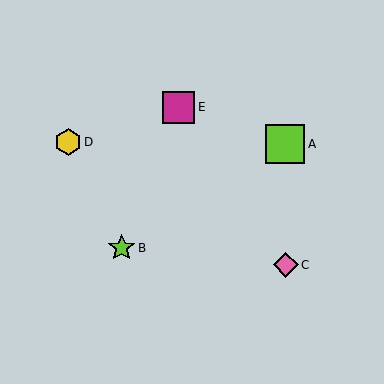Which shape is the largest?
The lime square (labeled A) is the largest.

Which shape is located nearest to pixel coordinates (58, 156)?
The yellow hexagon (labeled D) at (68, 142) is nearest to that location.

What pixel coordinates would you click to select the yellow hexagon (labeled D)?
Click at (68, 142) to select the yellow hexagon D.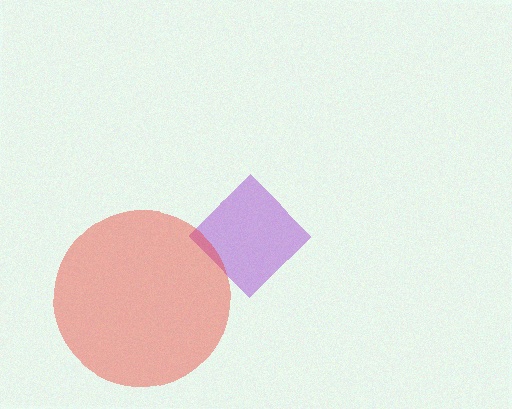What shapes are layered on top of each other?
The layered shapes are: a purple diamond, a red circle.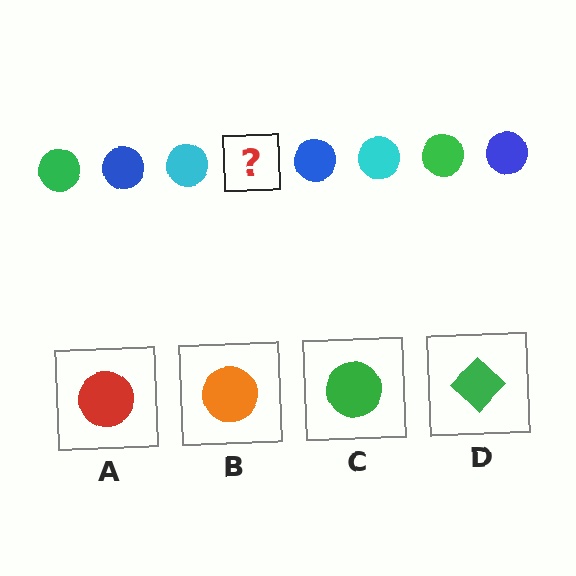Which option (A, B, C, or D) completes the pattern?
C.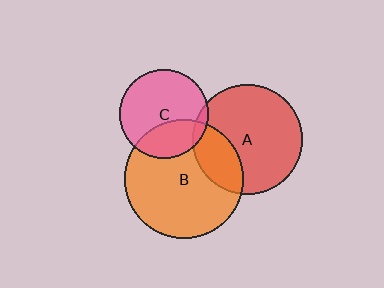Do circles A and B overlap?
Yes.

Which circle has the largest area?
Circle B (orange).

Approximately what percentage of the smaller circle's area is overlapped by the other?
Approximately 25%.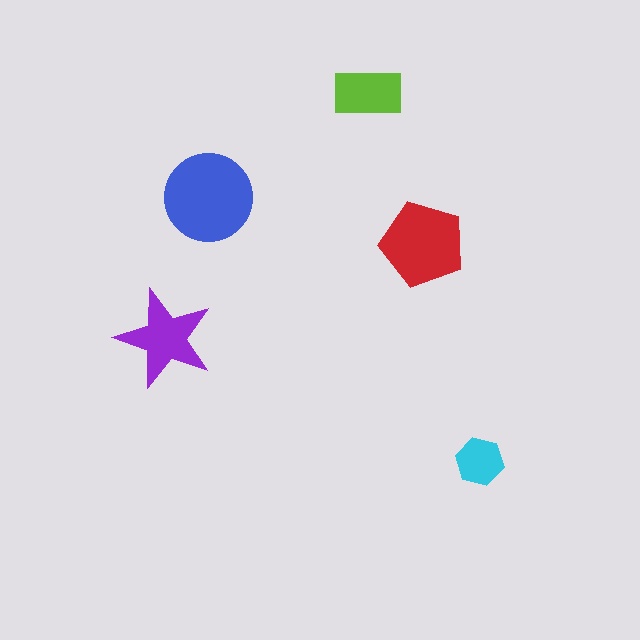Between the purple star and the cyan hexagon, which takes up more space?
The purple star.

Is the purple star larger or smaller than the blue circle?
Smaller.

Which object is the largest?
The blue circle.